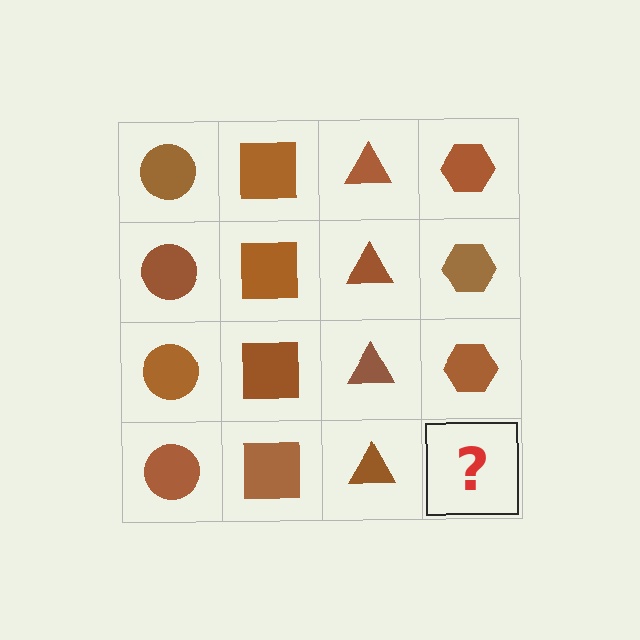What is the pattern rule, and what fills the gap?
The rule is that each column has a consistent shape. The gap should be filled with a brown hexagon.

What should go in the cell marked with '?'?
The missing cell should contain a brown hexagon.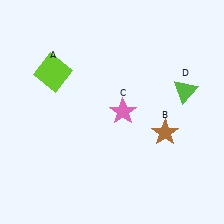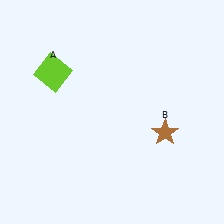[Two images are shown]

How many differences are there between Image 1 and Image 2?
There are 2 differences between the two images.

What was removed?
The lime triangle (D), the pink star (C) were removed in Image 2.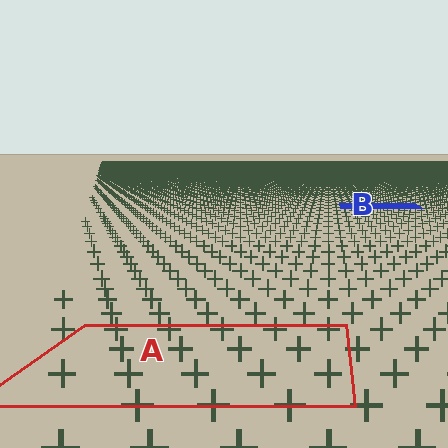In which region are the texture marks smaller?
The texture marks are smaller in region B, because it is farther away.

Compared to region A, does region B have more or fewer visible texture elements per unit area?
Region B has more texture elements per unit area — they are packed more densely because it is farther away.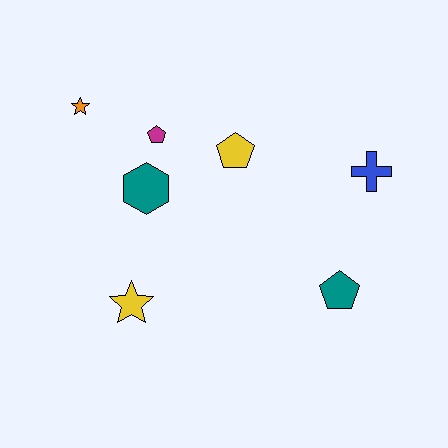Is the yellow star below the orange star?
Yes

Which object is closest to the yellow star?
The teal hexagon is closest to the yellow star.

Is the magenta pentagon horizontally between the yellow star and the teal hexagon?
No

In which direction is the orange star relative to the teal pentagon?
The orange star is to the left of the teal pentagon.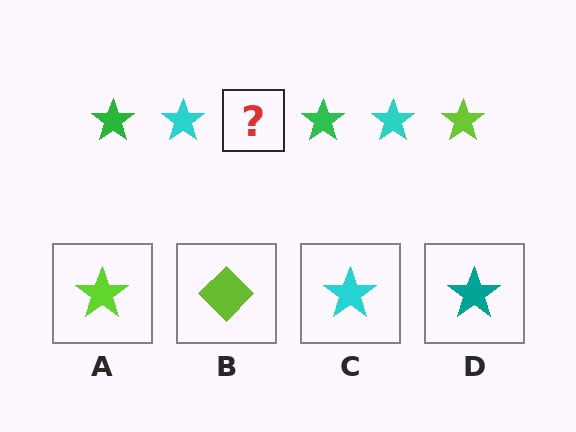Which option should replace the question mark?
Option A.